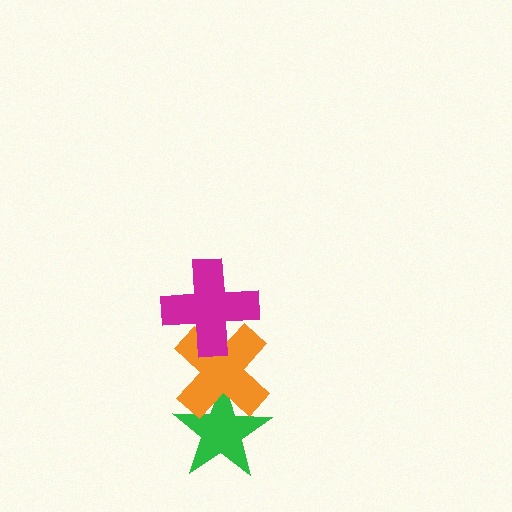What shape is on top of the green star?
The orange cross is on top of the green star.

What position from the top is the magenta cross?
The magenta cross is 1st from the top.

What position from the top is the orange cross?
The orange cross is 2nd from the top.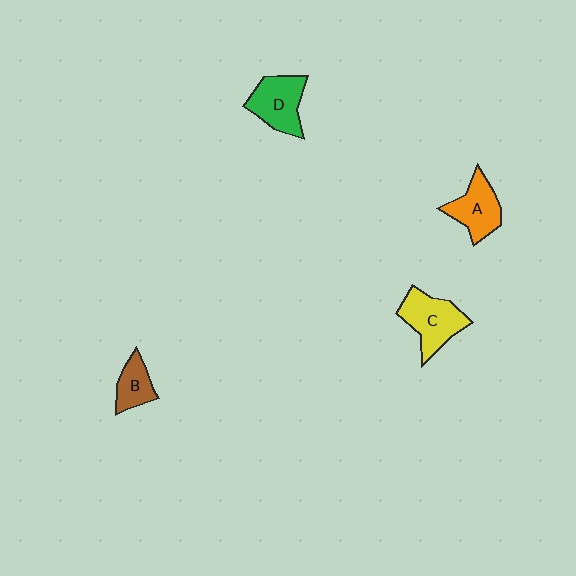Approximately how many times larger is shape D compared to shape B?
Approximately 1.7 times.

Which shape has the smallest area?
Shape B (brown).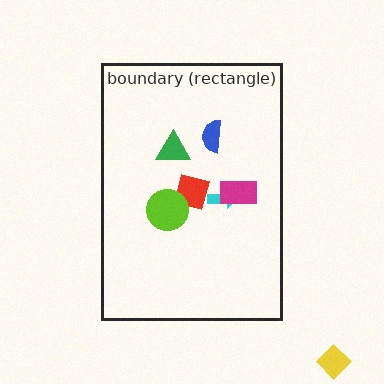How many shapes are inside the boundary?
6 inside, 1 outside.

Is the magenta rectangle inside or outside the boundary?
Inside.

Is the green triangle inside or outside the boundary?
Inside.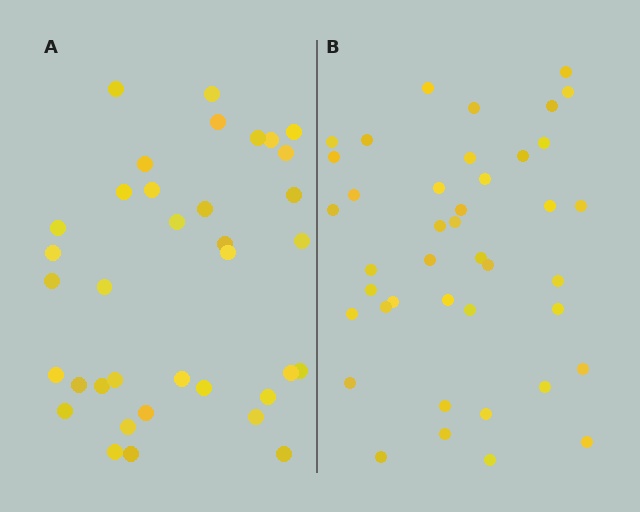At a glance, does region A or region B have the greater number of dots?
Region B (the right region) has more dots.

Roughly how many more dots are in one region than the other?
Region B has about 5 more dots than region A.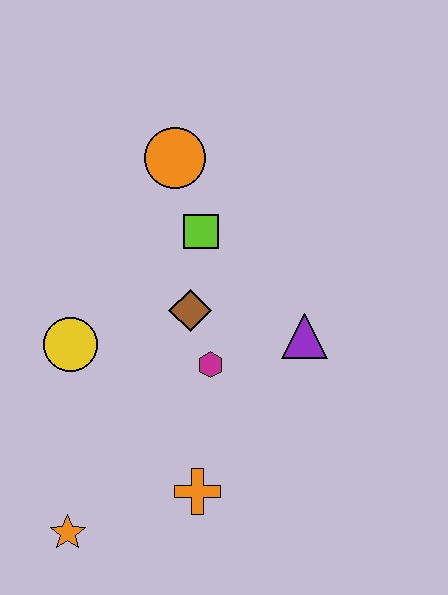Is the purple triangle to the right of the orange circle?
Yes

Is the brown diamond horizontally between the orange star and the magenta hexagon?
Yes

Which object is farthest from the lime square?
The orange star is farthest from the lime square.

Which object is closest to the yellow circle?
The brown diamond is closest to the yellow circle.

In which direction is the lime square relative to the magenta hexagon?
The lime square is above the magenta hexagon.